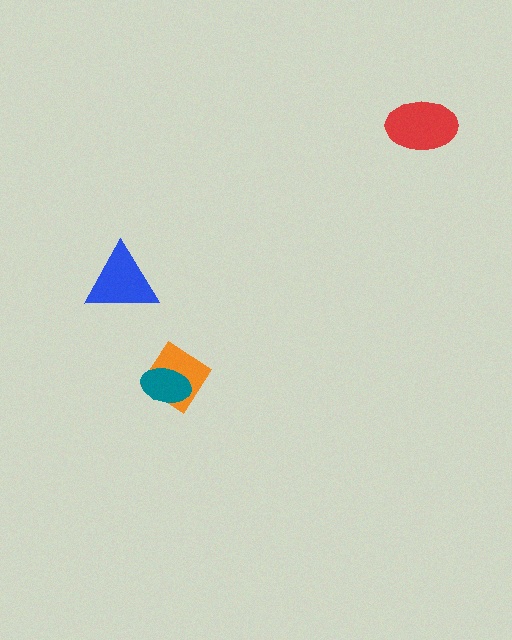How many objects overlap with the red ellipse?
0 objects overlap with the red ellipse.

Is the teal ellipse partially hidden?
No, no other shape covers it.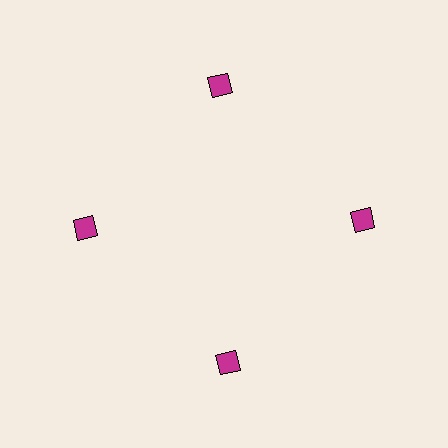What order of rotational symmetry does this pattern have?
This pattern has 4-fold rotational symmetry.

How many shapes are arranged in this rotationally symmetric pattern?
There are 4 shapes, arranged in 4 groups of 1.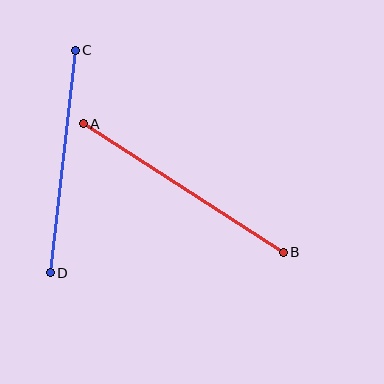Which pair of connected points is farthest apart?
Points A and B are farthest apart.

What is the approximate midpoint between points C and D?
The midpoint is at approximately (63, 161) pixels.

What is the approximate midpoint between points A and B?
The midpoint is at approximately (183, 188) pixels.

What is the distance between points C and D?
The distance is approximately 224 pixels.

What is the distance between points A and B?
The distance is approximately 238 pixels.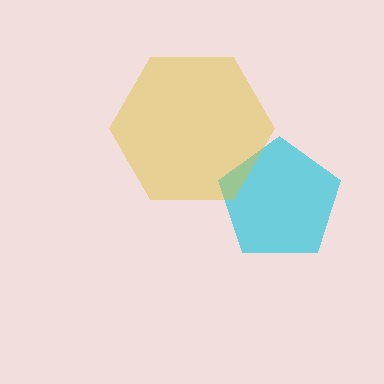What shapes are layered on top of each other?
The layered shapes are: a cyan pentagon, a yellow hexagon.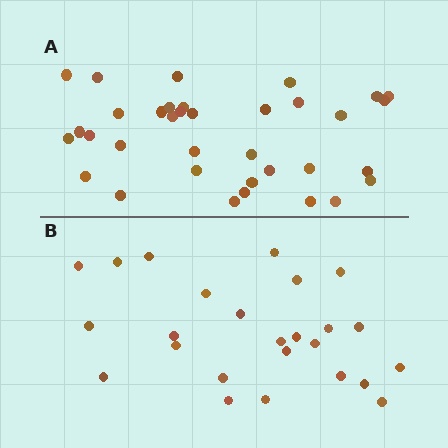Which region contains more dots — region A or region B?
Region A (the top region) has more dots.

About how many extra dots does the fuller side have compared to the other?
Region A has roughly 10 or so more dots than region B.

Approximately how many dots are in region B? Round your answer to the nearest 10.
About 20 dots. (The exact count is 25, which rounds to 20.)